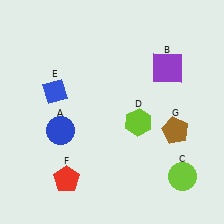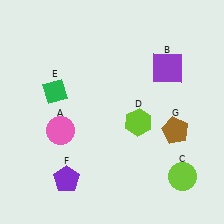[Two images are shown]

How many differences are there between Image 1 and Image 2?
There are 3 differences between the two images.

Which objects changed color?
A changed from blue to pink. E changed from blue to green. F changed from red to purple.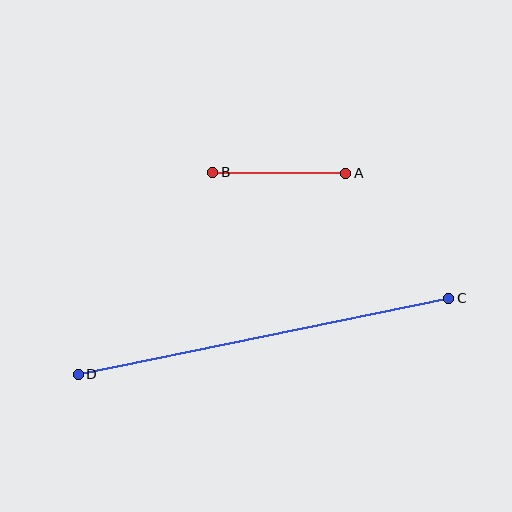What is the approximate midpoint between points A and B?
The midpoint is at approximately (279, 173) pixels.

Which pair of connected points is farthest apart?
Points C and D are farthest apart.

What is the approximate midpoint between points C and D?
The midpoint is at approximately (264, 336) pixels.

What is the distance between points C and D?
The distance is approximately 378 pixels.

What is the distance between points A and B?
The distance is approximately 133 pixels.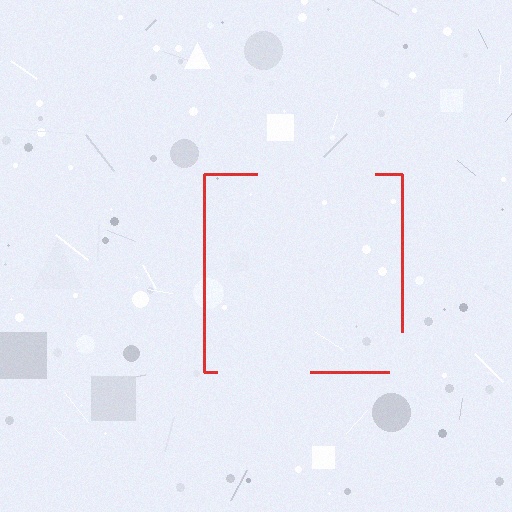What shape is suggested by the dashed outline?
The dashed outline suggests a square.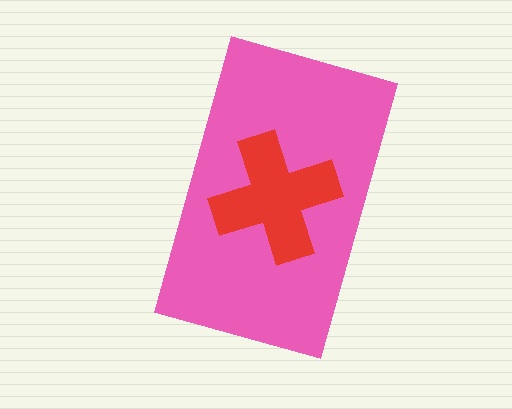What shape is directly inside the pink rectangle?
The red cross.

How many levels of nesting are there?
2.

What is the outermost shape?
The pink rectangle.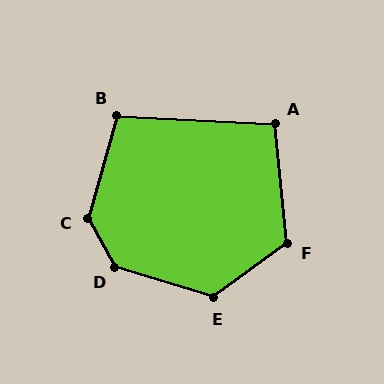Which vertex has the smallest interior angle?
A, at approximately 99 degrees.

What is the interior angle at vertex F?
Approximately 121 degrees (obtuse).